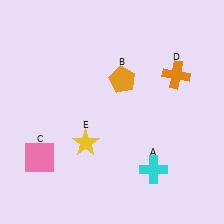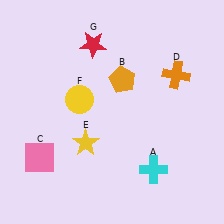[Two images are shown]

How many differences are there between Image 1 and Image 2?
There are 2 differences between the two images.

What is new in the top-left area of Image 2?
A red star (G) was added in the top-left area of Image 2.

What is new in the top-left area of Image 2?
A yellow circle (F) was added in the top-left area of Image 2.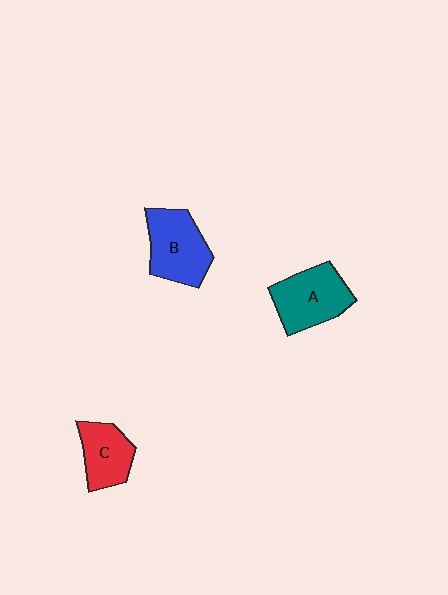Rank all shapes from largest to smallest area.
From largest to smallest: B (blue), A (teal), C (red).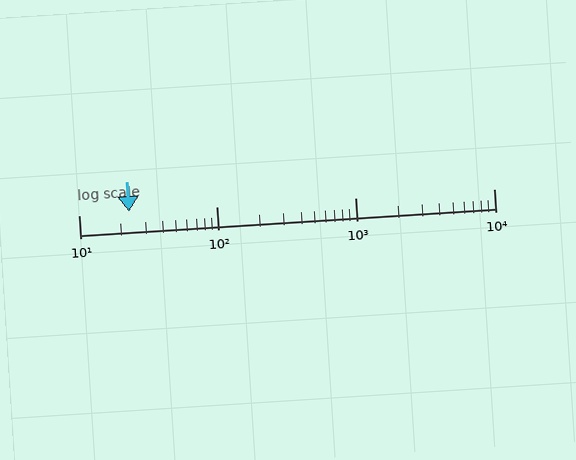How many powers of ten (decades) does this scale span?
The scale spans 3 decades, from 10 to 10000.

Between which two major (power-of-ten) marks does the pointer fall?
The pointer is between 10 and 100.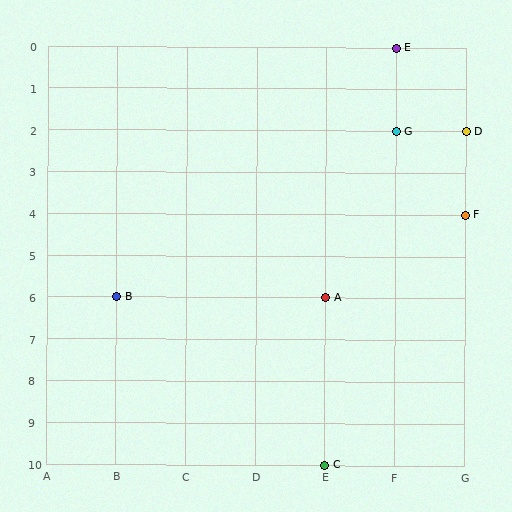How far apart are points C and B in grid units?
Points C and B are 3 columns and 4 rows apart (about 5.0 grid units diagonally).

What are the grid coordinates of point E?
Point E is at grid coordinates (F, 0).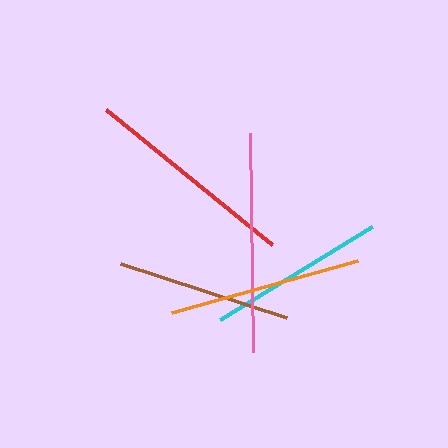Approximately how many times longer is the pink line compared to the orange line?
The pink line is approximately 1.1 times the length of the orange line.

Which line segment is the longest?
The pink line is the longest at approximately 219 pixels.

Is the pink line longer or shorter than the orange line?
The pink line is longer than the orange line.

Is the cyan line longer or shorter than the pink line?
The pink line is longer than the cyan line.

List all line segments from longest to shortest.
From longest to shortest: pink, red, orange, cyan, brown.